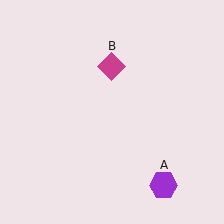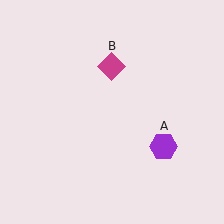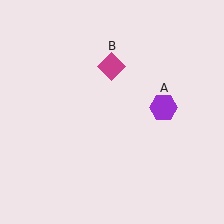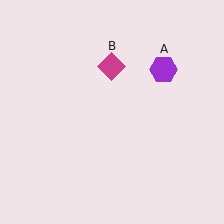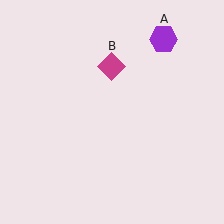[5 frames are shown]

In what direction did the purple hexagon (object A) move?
The purple hexagon (object A) moved up.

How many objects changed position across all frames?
1 object changed position: purple hexagon (object A).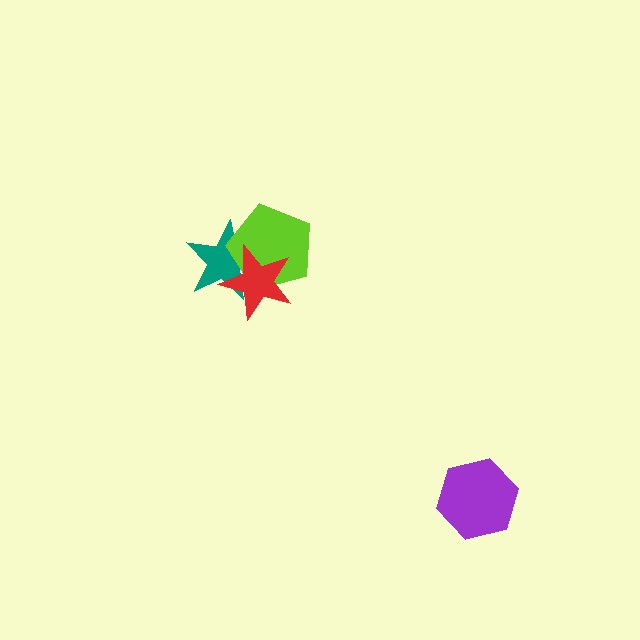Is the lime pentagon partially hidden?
Yes, it is partially covered by another shape.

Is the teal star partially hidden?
Yes, it is partially covered by another shape.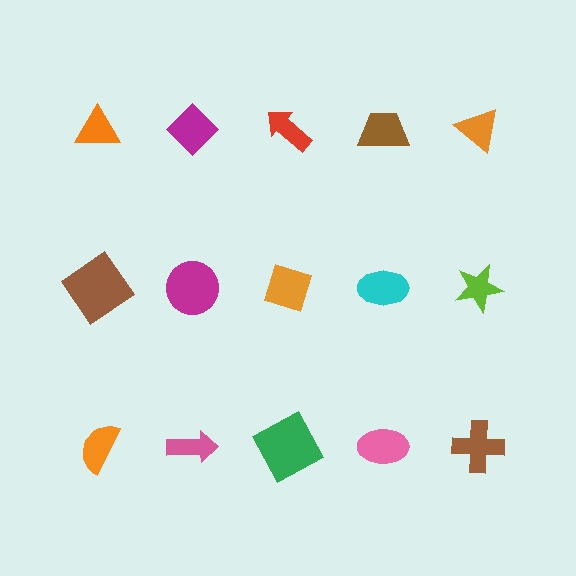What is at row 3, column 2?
A pink arrow.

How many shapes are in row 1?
5 shapes.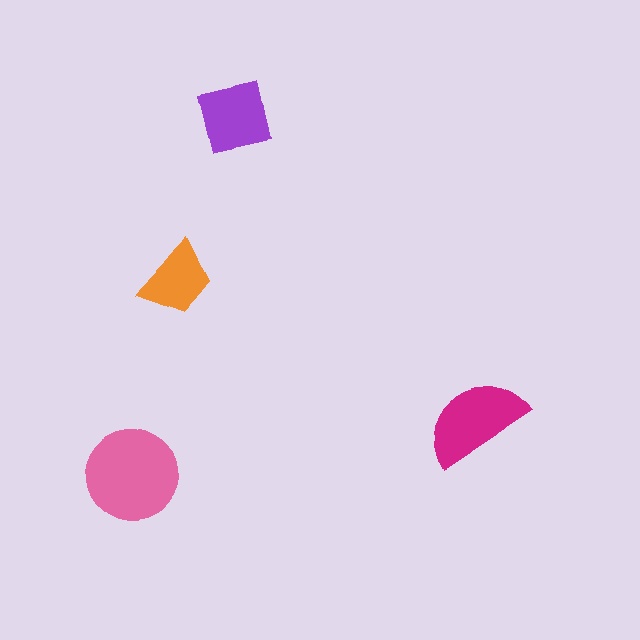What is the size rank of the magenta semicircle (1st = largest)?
2nd.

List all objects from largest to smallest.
The pink circle, the magenta semicircle, the purple square, the orange trapezoid.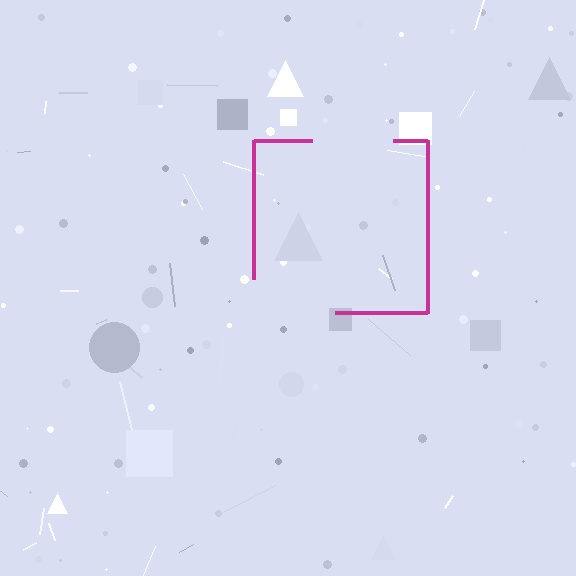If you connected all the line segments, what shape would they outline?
They would outline a square.